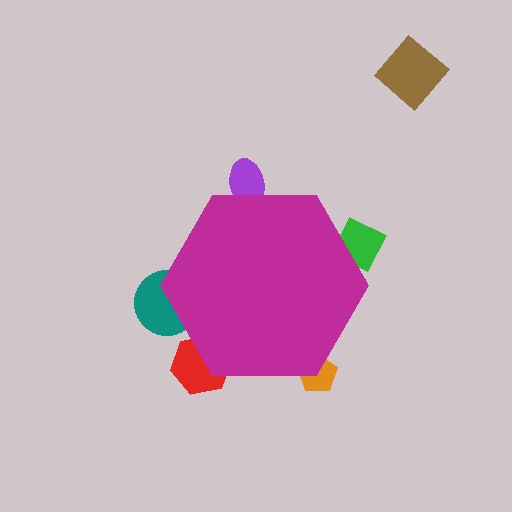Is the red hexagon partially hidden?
Yes, the red hexagon is partially hidden behind the magenta hexagon.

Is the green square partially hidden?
Yes, the green square is partially hidden behind the magenta hexagon.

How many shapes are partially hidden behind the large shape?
5 shapes are partially hidden.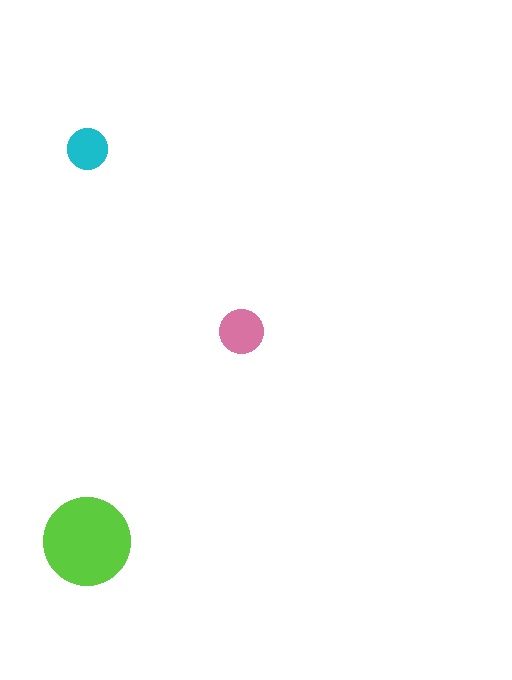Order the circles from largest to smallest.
the lime one, the pink one, the cyan one.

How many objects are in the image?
There are 3 objects in the image.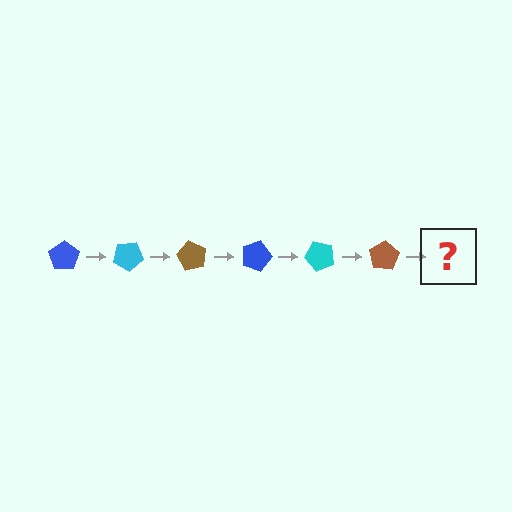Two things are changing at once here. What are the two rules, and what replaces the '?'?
The two rules are that it rotates 30 degrees each step and the color cycles through blue, cyan, and brown. The '?' should be a blue pentagon, rotated 180 degrees from the start.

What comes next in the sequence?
The next element should be a blue pentagon, rotated 180 degrees from the start.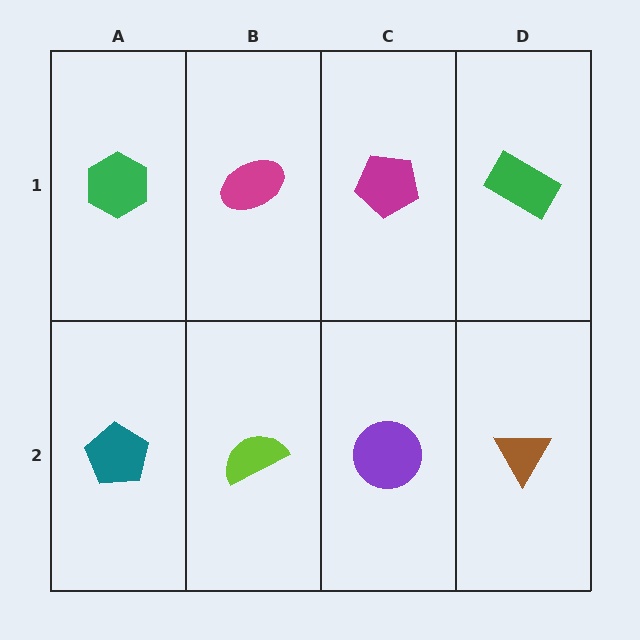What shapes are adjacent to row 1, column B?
A lime semicircle (row 2, column B), a green hexagon (row 1, column A), a magenta pentagon (row 1, column C).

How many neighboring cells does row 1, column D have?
2.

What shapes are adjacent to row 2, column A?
A green hexagon (row 1, column A), a lime semicircle (row 2, column B).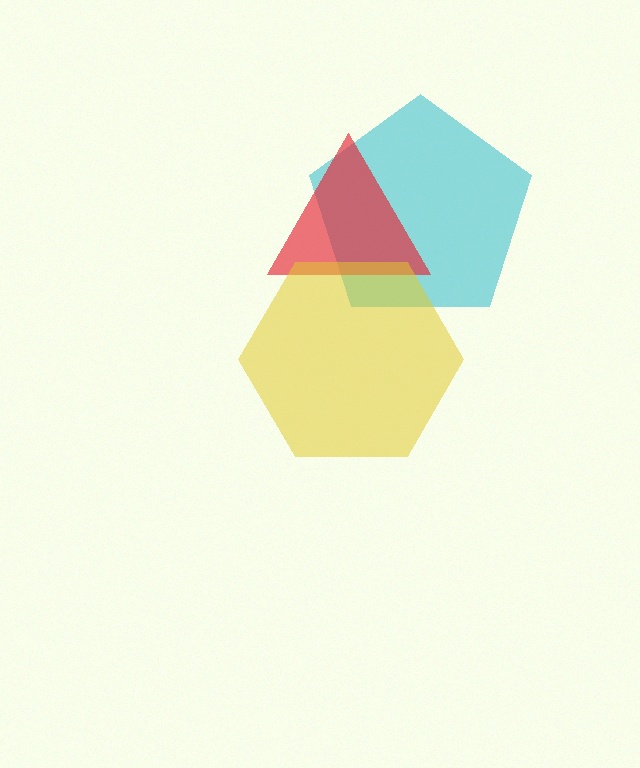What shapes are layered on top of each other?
The layered shapes are: a cyan pentagon, a red triangle, a yellow hexagon.